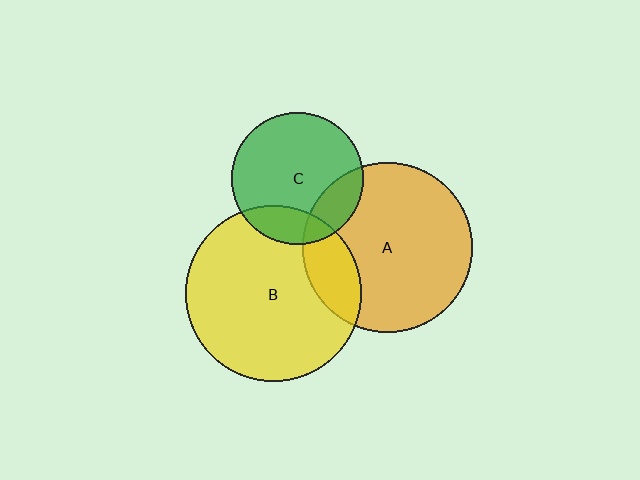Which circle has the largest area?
Circle B (yellow).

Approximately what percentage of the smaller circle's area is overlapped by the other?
Approximately 20%.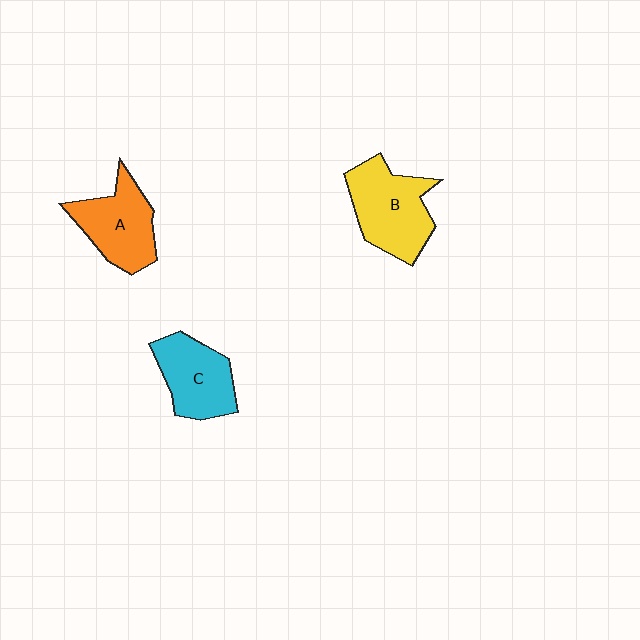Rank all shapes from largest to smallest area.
From largest to smallest: B (yellow), A (orange), C (cyan).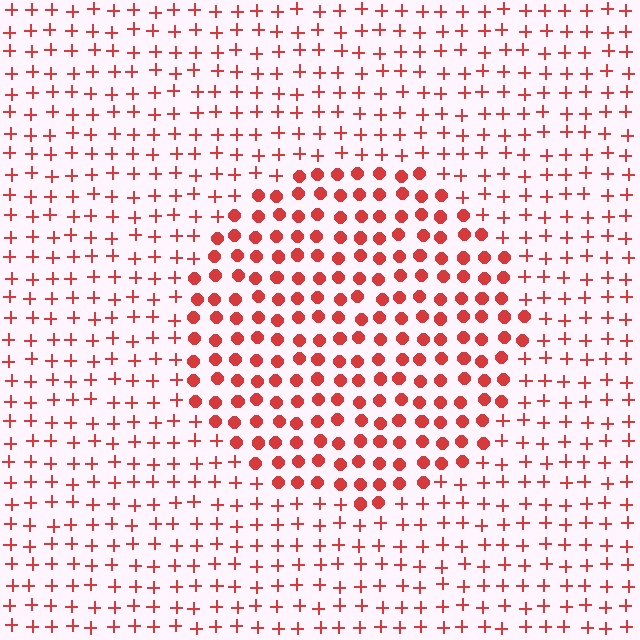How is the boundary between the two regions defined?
The boundary is defined by a change in element shape: circles inside vs. plus signs outside. All elements share the same color and spacing.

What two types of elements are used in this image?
The image uses circles inside the circle region and plus signs outside it.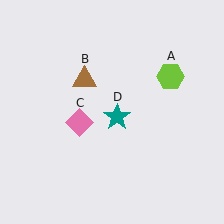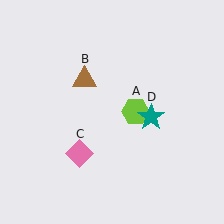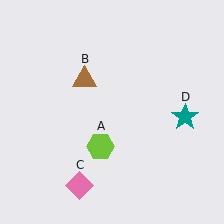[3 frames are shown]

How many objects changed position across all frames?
3 objects changed position: lime hexagon (object A), pink diamond (object C), teal star (object D).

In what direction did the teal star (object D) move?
The teal star (object D) moved right.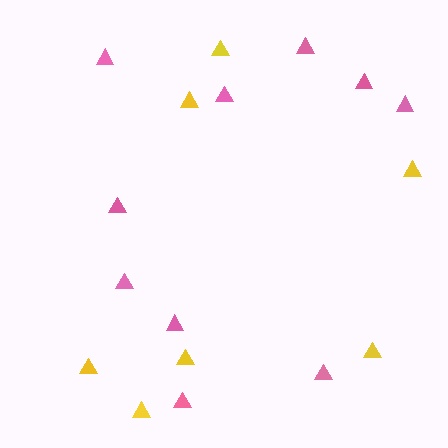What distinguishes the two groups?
There are 2 groups: one group of yellow triangles (7) and one group of pink triangles (10).